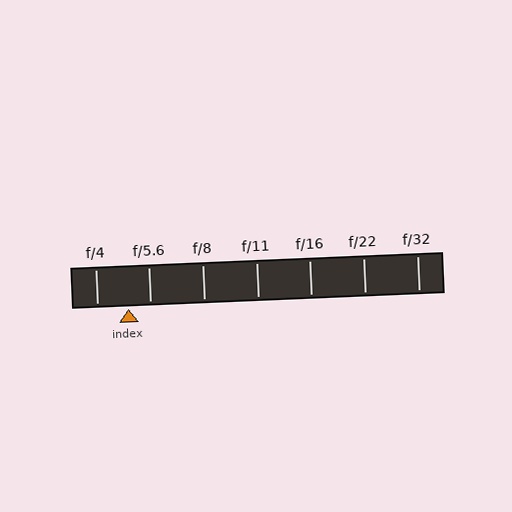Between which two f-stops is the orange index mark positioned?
The index mark is between f/4 and f/5.6.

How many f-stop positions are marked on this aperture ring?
There are 7 f-stop positions marked.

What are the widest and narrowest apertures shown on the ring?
The widest aperture shown is f/4 and the narrowest is f/32.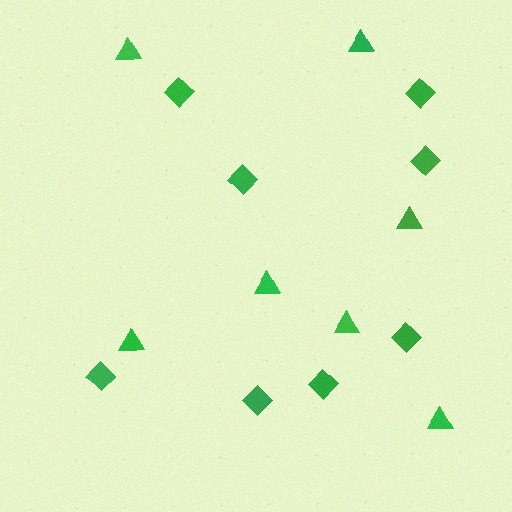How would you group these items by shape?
There are 2 groups: one group of diamonds (8) and one group of triangles (7).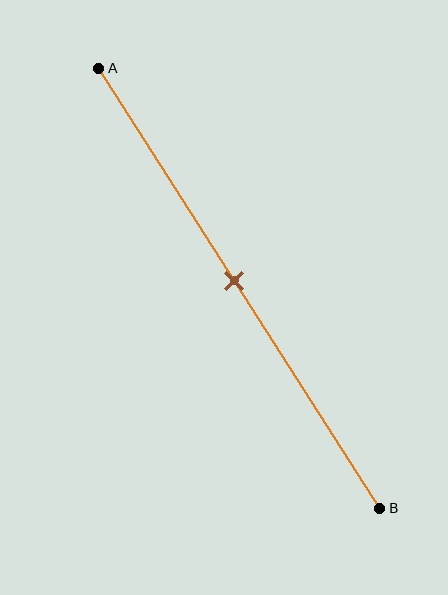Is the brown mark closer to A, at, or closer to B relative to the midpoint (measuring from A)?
The brown mark is approximately at the midpoint of segment AB.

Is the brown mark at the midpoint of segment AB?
Yes, the mark is approximately at the midpoint.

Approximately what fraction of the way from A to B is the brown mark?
The brown mark is approximately 50% of the way from A to B.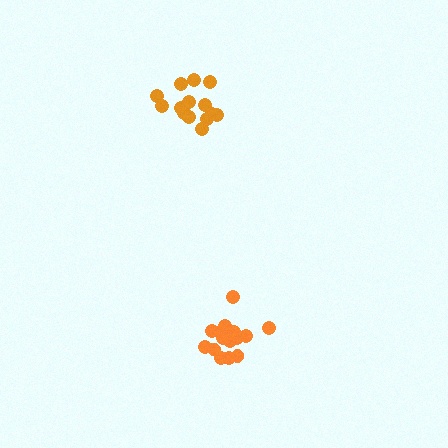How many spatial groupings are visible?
There are 2 spatial groupings.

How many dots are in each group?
Group 1: 16 dots, Group 2: 14 dots (30 total).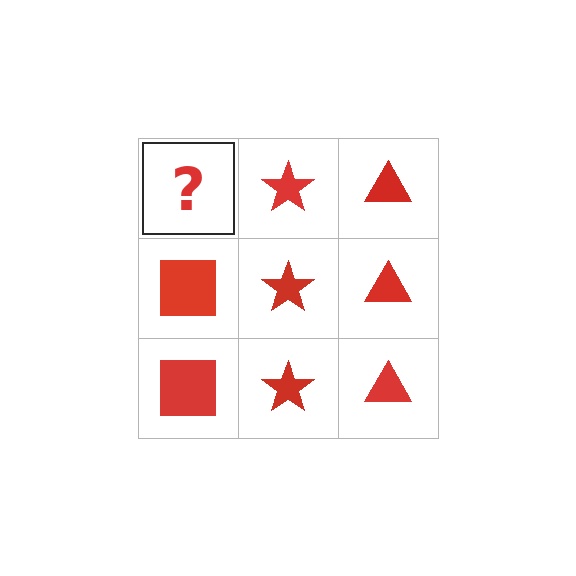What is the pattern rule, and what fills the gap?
The rule is that each column has a consistent shape. The gap should be filled with a red square.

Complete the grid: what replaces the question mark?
The question mark should be replaced with a red square.